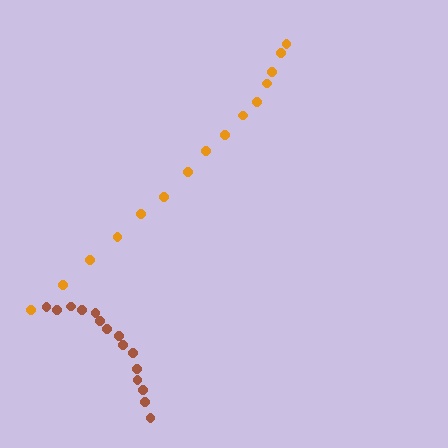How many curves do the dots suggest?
There are 2 distinct paths.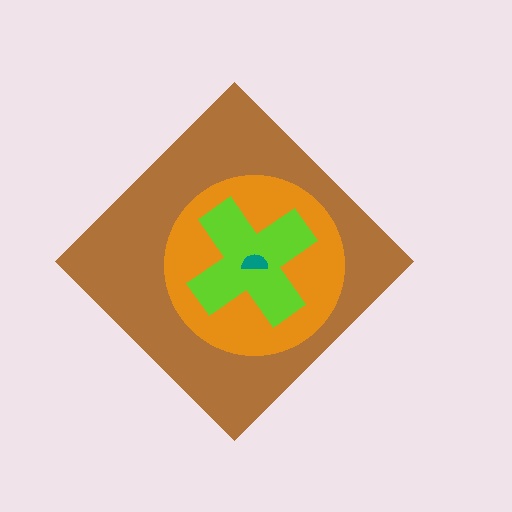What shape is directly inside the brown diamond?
The orange circle.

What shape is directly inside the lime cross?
The teal semicircle.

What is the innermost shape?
The teal semicircle.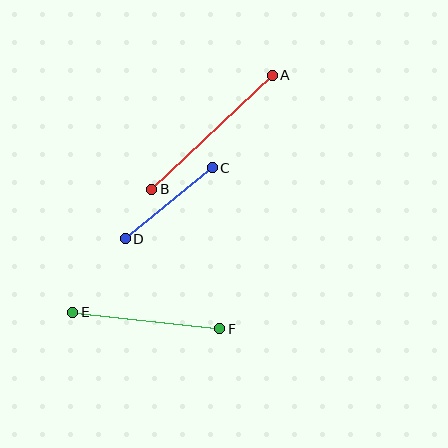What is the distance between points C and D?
The distance is approximately 112 pixels.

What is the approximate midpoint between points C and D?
The midpoint is at approximately (169, 203) pixels.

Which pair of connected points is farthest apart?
Points A and B are farthest apart.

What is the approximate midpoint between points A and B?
The midpoint is at approximately (212, 132) pixels.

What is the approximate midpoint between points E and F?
The midpoint is at approximately (146, 320) pixels.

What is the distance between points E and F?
The distance is approximately 148 pixels.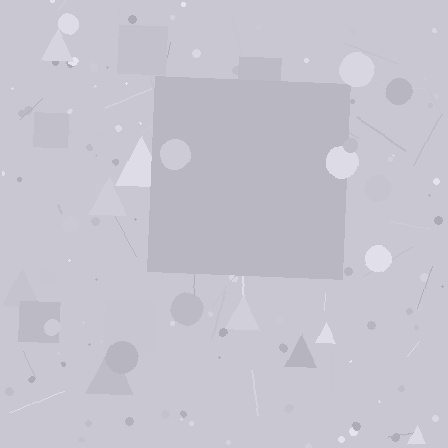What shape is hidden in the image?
A square is hidden in the image.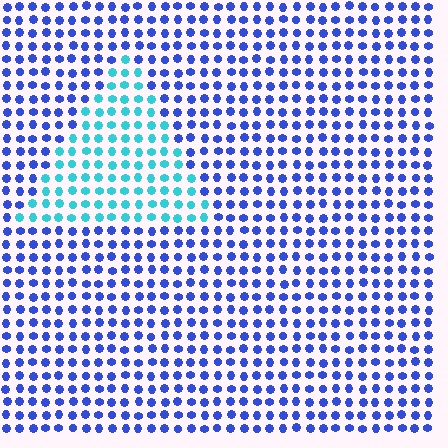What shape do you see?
I see a triangle.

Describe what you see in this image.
The image is filled with small blue elements in a uniform arrangement. A triangle-shaped region is visible where the elements are tinted to a slightly different hue, forming a subtle color boundary.